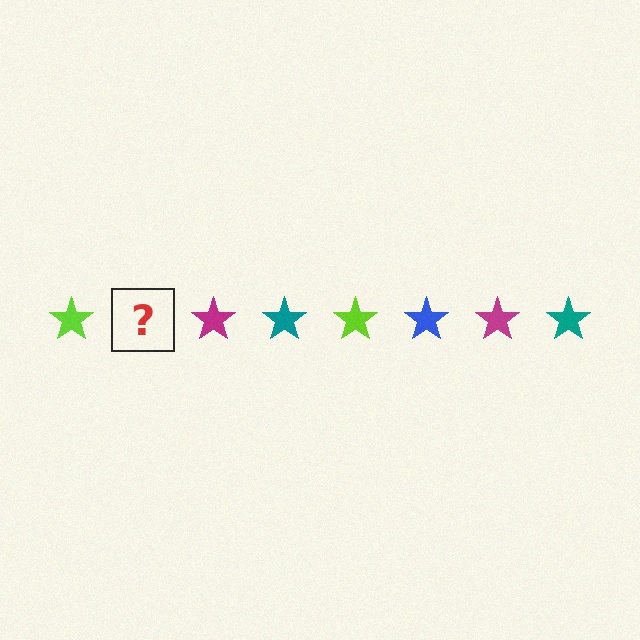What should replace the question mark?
The question mark should be replaced with a blue star.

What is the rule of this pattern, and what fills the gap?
The rule is that the pattern cycles through lime, blue, magenta, teal stars. The gap should be filled with a blue star.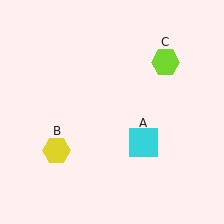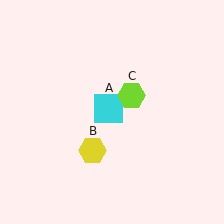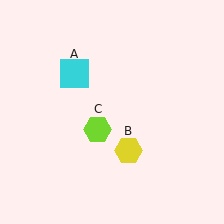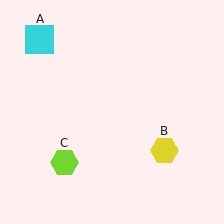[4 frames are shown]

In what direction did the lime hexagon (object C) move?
The lime hexagon (object C) moved down and to the left.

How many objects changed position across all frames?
3 objects changed position: cyan square (object A), yellow hexagon (object B), lime hexagon (object C).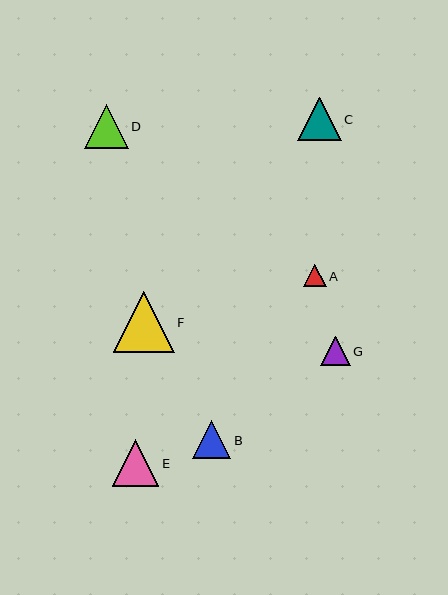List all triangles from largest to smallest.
From largest to smallest: F, E, D, C, B, G, A.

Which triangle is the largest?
Triangle F is the largest with a size of approximately 61 pixels.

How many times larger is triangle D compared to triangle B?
Triangle D is approximately 1.2 times the size of triangle B.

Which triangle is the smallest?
Triangle A is the smallest with a size of approximately 22 pixels.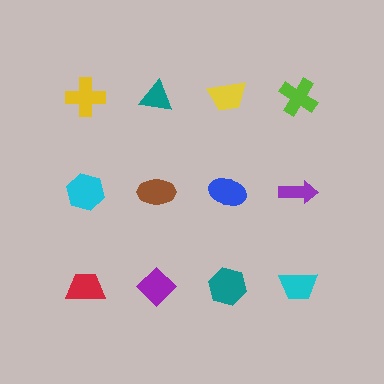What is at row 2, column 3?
A blue ellipse.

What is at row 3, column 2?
A purple diamond.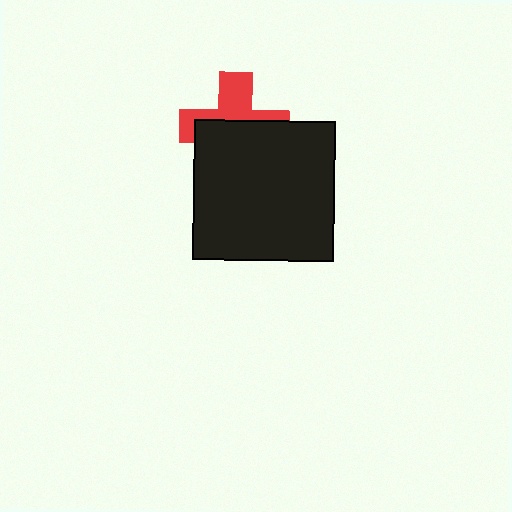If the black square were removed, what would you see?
You would see the complete red cross.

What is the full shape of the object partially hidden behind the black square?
The partially hidden object is a red cross.